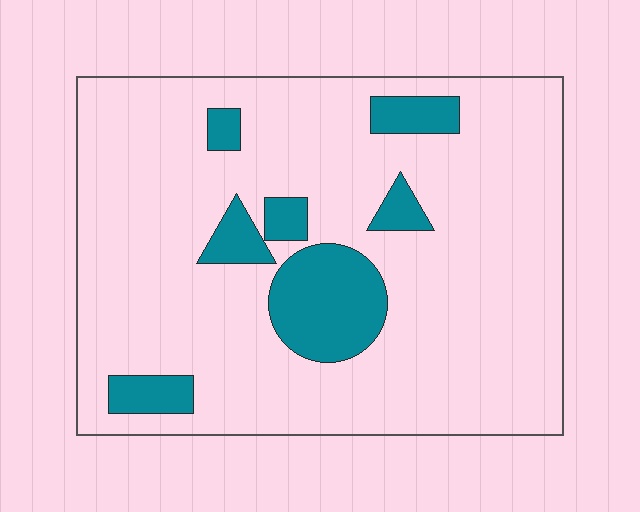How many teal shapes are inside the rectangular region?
7.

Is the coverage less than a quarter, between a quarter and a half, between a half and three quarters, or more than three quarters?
Less than a quarter.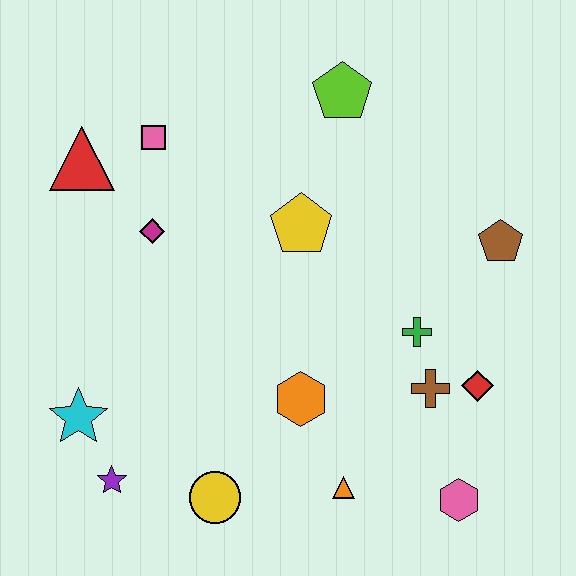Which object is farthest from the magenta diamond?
The pink hexagon is farthest from the magenta diamond.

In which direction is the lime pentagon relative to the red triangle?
The lime pentagon is to the right of the red triangle.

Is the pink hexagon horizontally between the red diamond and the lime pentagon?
Yes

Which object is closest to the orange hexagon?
The orange triangle is closest to the orange hexagon.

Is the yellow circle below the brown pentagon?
Yes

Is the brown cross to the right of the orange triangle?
Yes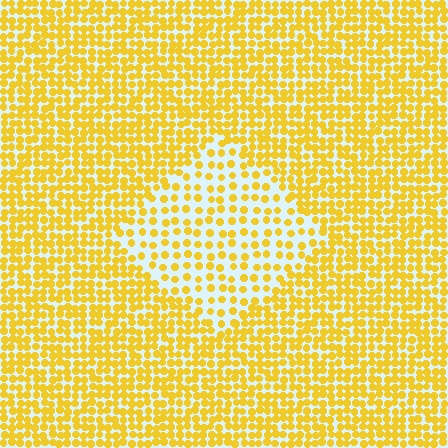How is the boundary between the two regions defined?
The boundary is defined by a change in element density (approximately 2.0x ratio). All elements are the same color, size, and shape.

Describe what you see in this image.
The image contains small yellow elements arranged at two different densities. A diamond-shaped region is visible where the elements are less densely packed than the surrounding area.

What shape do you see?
I see a diamond.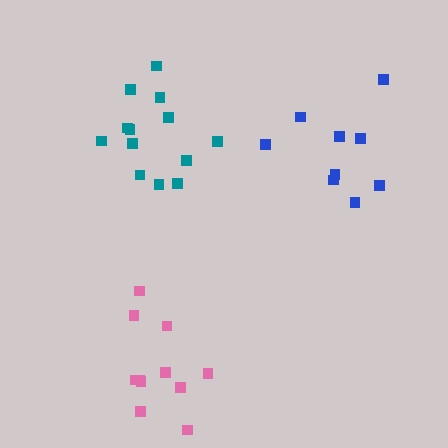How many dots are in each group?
Group 1: 9 dots, Group 2: 11 dots, Group 3: 13 dots (33 total).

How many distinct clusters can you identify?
There are 3 distinct clusters.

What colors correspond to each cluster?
The clusters are colored: blue, pink, teal.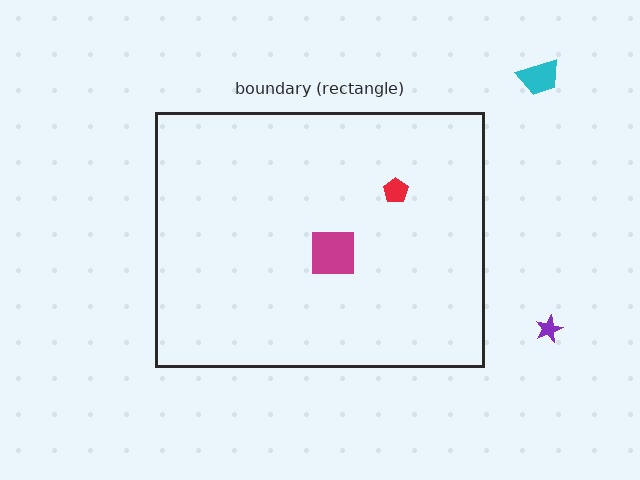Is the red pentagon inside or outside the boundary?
Inside.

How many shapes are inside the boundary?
2 inside, 2 outside.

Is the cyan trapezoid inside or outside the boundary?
Outside.